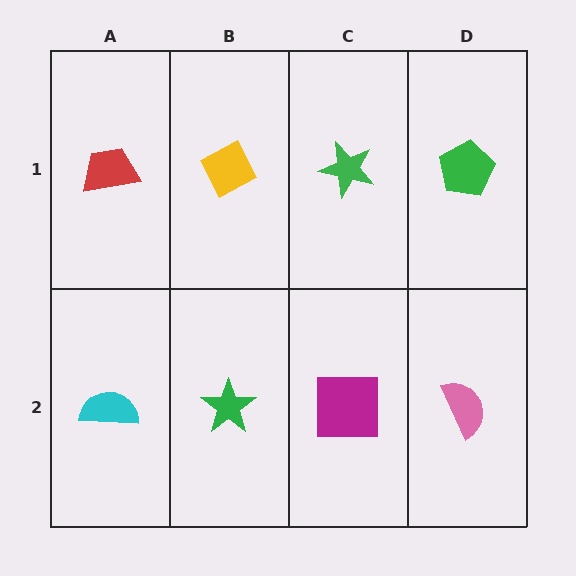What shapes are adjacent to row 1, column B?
A green star (row 2, column B), a red trapezoid (row 1, column A), a green star (row 1, column C).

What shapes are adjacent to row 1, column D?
A pink semicircle (row 2, column D), a green star (row 1, column C).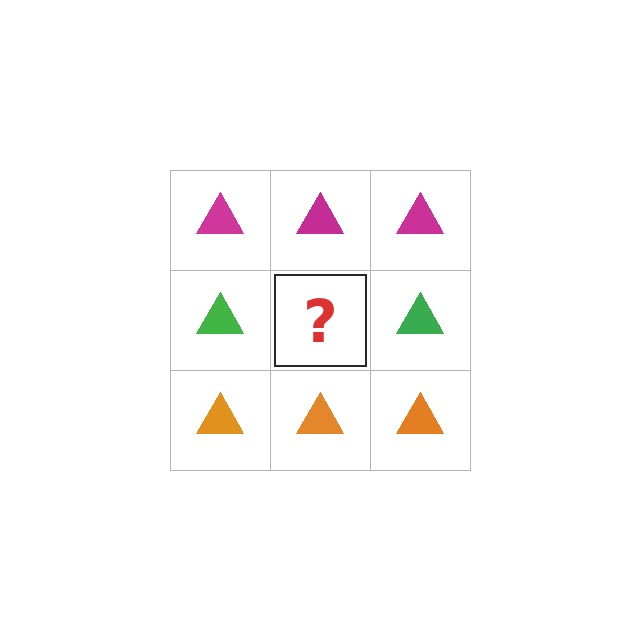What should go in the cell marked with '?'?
The missing cell should contain a green triangle.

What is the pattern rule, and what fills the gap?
The rule is that each row has a consistent color. The gap should be filled with a green triangle.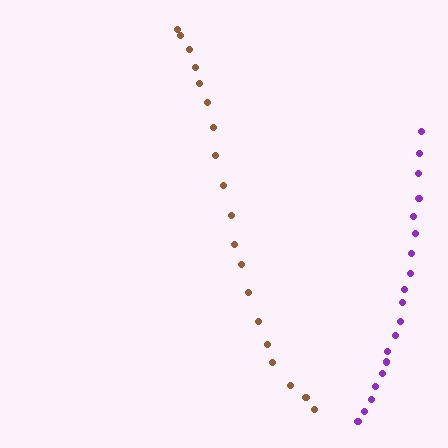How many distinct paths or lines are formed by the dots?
There are 2 distinct paths.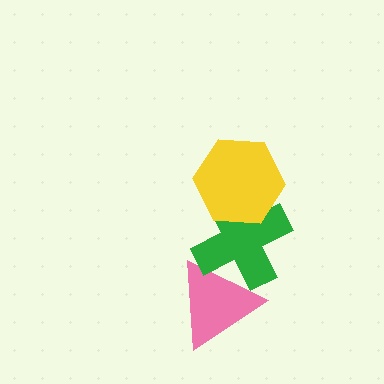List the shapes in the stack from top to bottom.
From top to bottom: the yellow hexagon, the green cross, the pink triangle.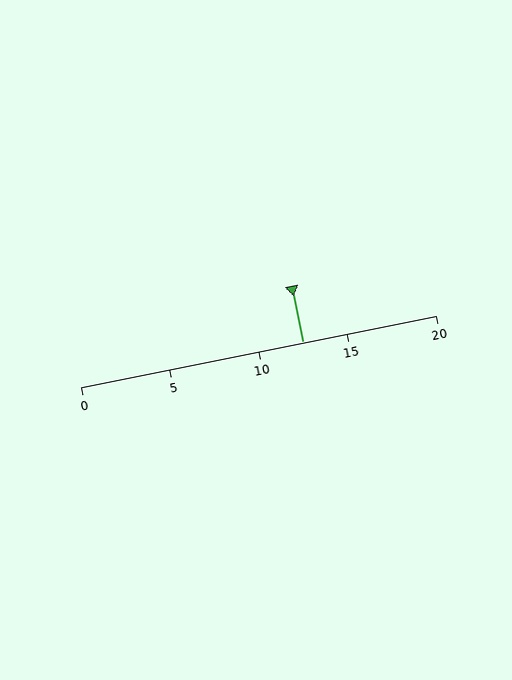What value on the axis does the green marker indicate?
The marker indicates approximately 12.5.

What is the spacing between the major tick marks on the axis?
The major ticks are spaced 5 apart.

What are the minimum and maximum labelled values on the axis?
The axis runs from 0 to 20.